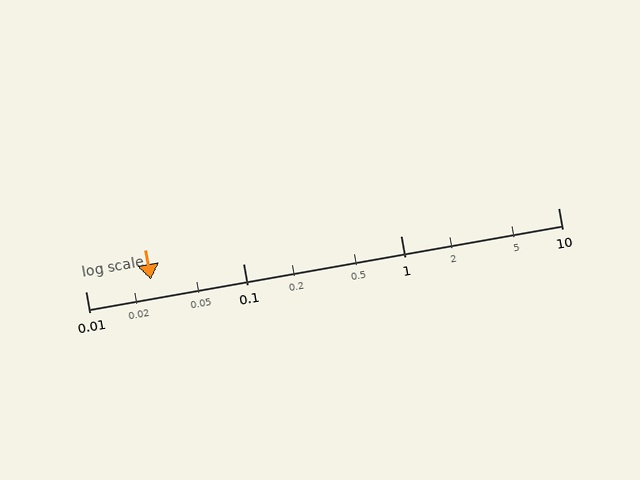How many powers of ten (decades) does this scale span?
The scale spans 3 decades, from 0.01 to 10.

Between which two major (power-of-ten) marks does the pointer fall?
The pointer is between 0.01 and 0.1.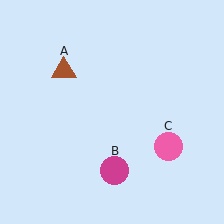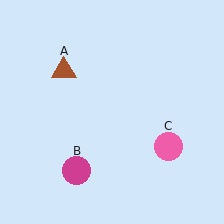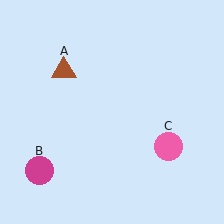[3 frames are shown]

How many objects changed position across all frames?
1 object changed position: magenta circle (object B).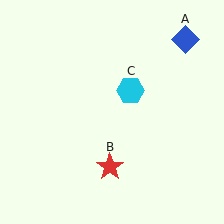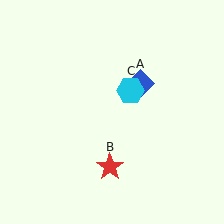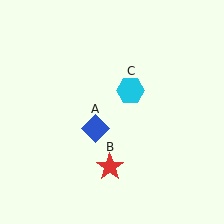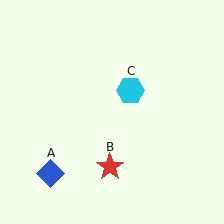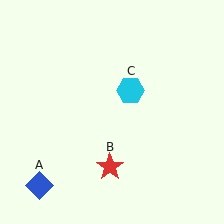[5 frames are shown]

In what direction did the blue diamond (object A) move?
The blue diamond (object A) moved down and to the left.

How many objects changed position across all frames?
1 object changed position: blue diamond (object A).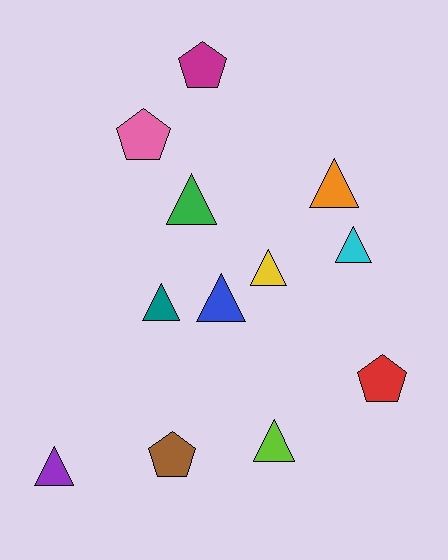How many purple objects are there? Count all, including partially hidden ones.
There is 1 purple object.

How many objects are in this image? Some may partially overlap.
There are 12 objects.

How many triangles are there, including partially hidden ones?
There are 8 triangles.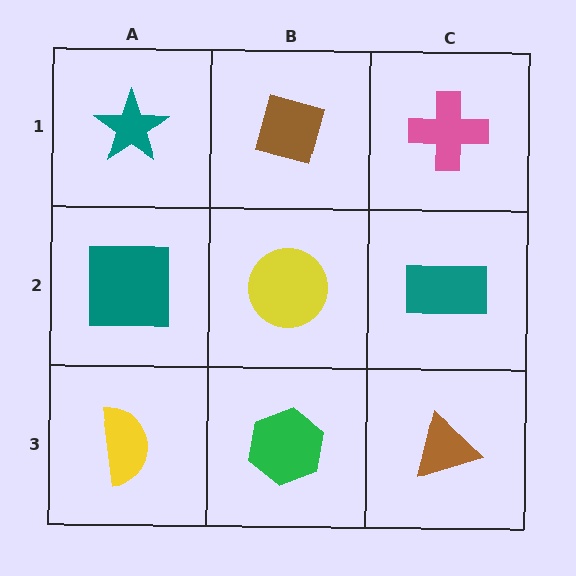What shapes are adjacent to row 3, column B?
A yellow circle (row 2, column B), a yellow semicircle (row 3, column A), a brown triangle (row 3, column C).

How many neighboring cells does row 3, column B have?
3.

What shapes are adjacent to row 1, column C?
A teal rectangle (row 2, column C), a brown diamond (row 1, column B).